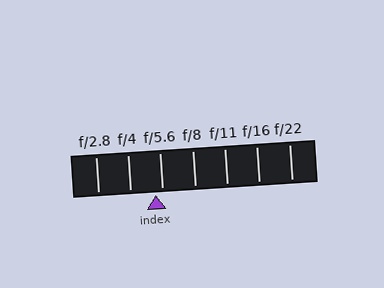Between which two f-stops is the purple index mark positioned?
The index mark is between f/4 and f/5.6.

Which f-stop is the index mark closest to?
The index mark is closest to f/5.6.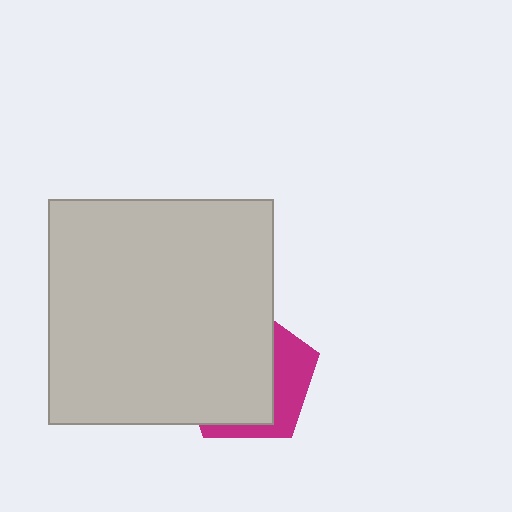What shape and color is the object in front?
The object in front is a light gray square.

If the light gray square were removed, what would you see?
You would see the complete magenta pentagon.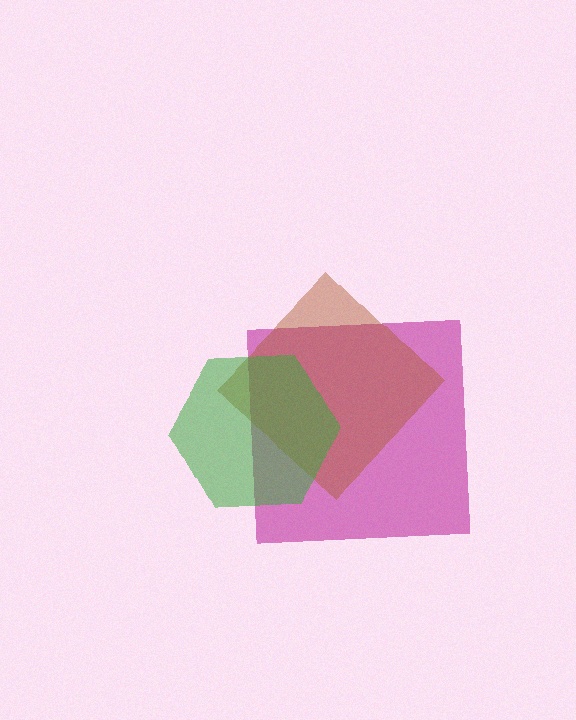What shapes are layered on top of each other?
The layered shapes are: a magenta square, a brown diamond, a green hexagon.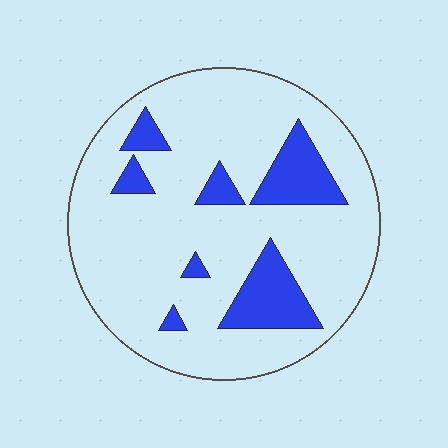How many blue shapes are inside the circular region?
7.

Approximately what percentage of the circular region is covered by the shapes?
Approximately 20%.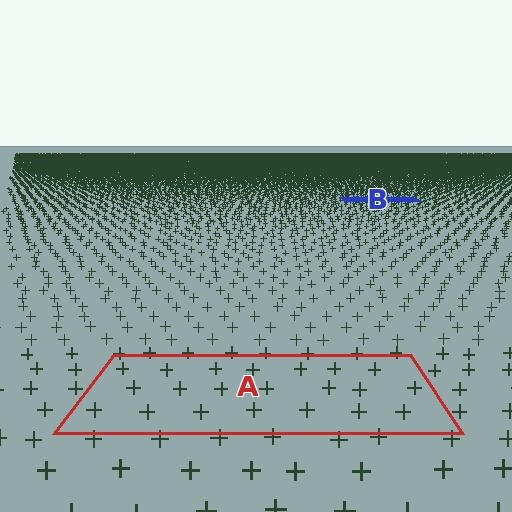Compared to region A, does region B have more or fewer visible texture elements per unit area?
Region B has more texture elements per unit area — they are packed more densely because it is farther away.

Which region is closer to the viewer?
Region A is closer. The texture elements there are larger and more spread out.